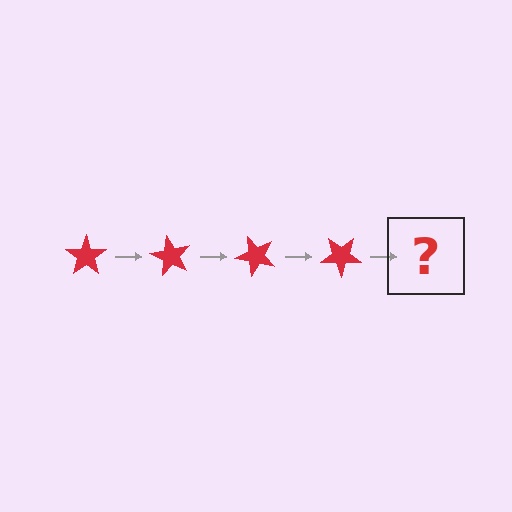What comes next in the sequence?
The next element should be a red star rotated 240 degrees.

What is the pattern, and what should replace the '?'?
The pattern is that the star rotates 60 degrees each step. The '?' should be a red star rotated 240 degrees.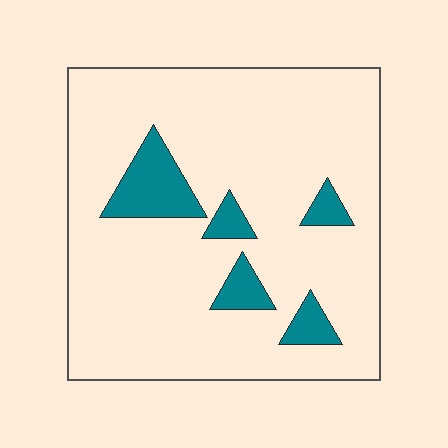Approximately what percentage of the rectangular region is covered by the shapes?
Approximately 10%.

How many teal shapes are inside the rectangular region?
5.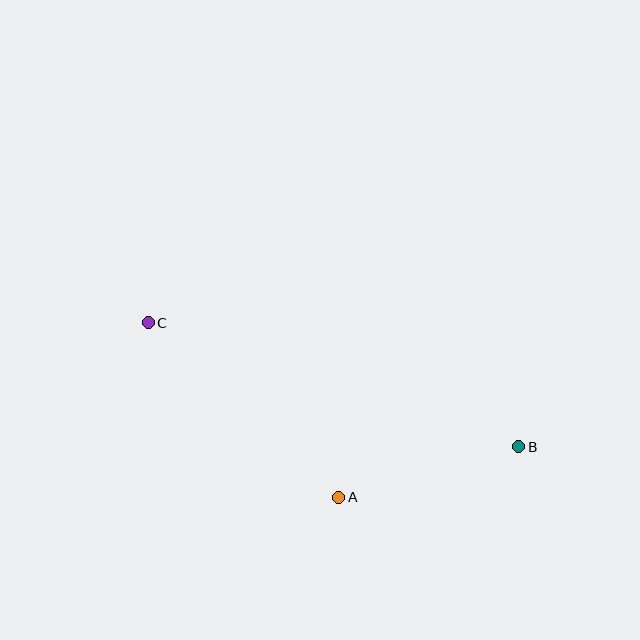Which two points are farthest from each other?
Points B and C are farthest from each other.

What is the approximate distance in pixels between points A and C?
The distance between A and C is approximately 258 pixels.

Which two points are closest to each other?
Points A and B are closest to each other.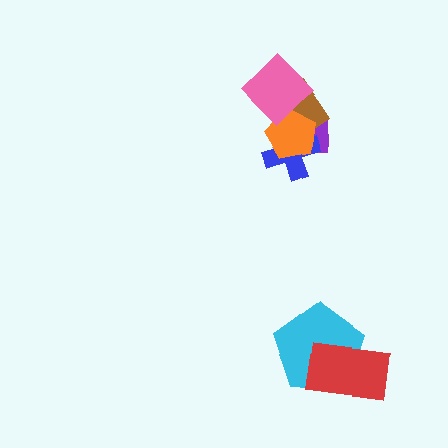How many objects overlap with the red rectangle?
1 object overlaps with the red rectangle.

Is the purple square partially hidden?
Yes, it is partially covered by another shape.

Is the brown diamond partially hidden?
Yes, it is partially covered by another shape.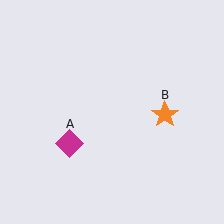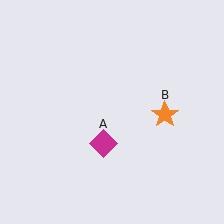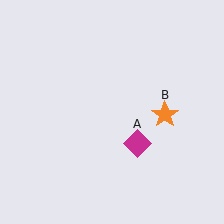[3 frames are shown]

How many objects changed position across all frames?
1 object changed position: magenta diamond (object A).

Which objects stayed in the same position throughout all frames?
Orange star (object B) remained stationary.